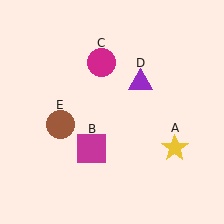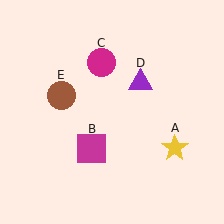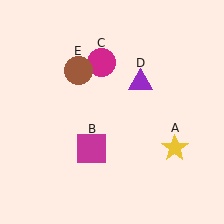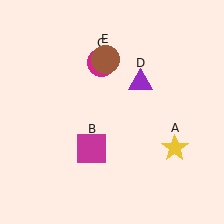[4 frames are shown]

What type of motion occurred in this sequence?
The brown circle (object E) rotated clockwise around the center of the scene.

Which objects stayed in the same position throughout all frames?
Yellow star (object A) and magenta square (object B) and magenta circle (object C) and purple triangle (object D) remained stationary.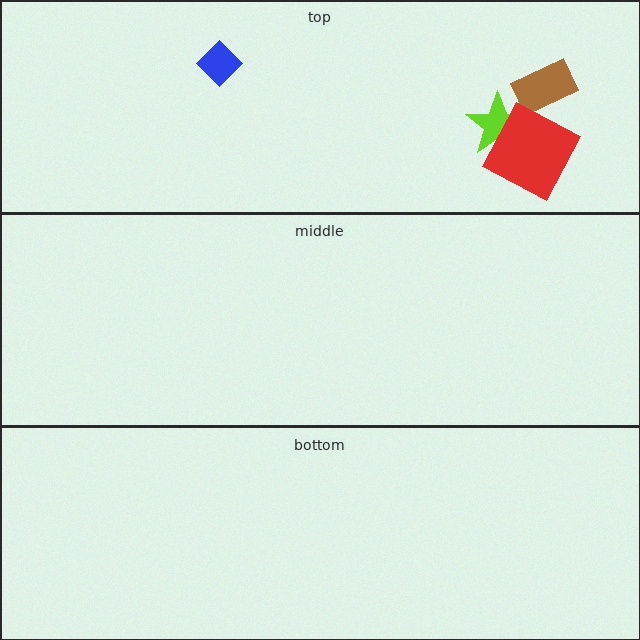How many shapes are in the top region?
4.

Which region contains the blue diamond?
The top region.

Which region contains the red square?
The top region.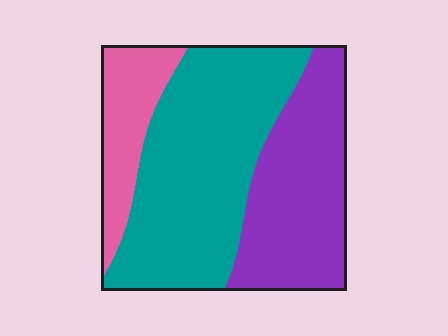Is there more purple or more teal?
Teal.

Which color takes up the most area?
Teal, at roughly 50%.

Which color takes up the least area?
Pink, at roughly 15%.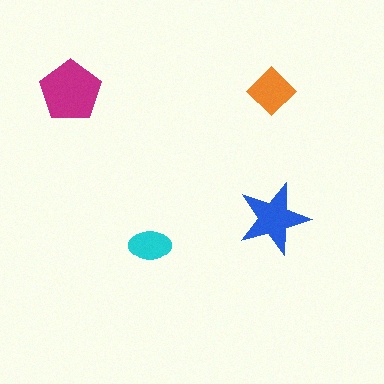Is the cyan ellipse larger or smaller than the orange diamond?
Smaller.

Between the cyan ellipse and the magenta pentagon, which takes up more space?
The magenta pentagon.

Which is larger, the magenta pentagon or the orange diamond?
The magenta pentagon.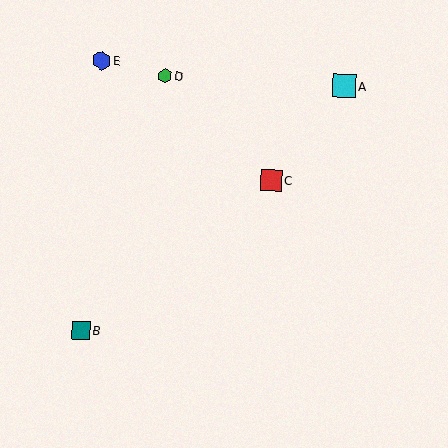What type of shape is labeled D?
Shape D is a green hexagon.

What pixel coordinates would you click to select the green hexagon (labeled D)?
Click at (165, 75) to select the green hexagon D.